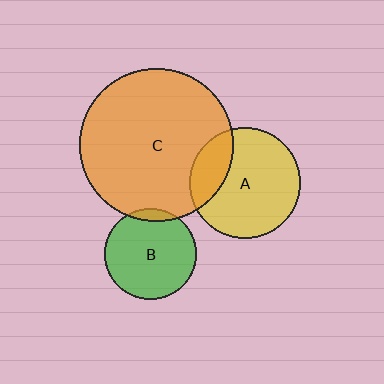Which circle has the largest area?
Circle C (orange).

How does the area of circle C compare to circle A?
Approximately 1.9 times.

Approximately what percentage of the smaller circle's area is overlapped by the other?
Approximately 5%.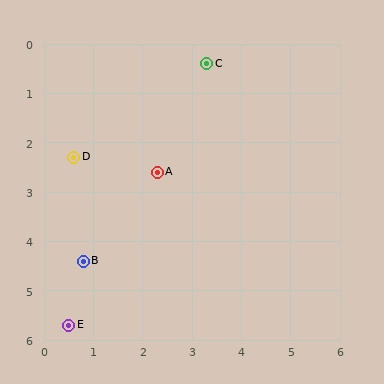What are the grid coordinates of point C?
Point C is at approximately (3.3, 0.4).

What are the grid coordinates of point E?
Point E is at approximately (0.5, 5.7).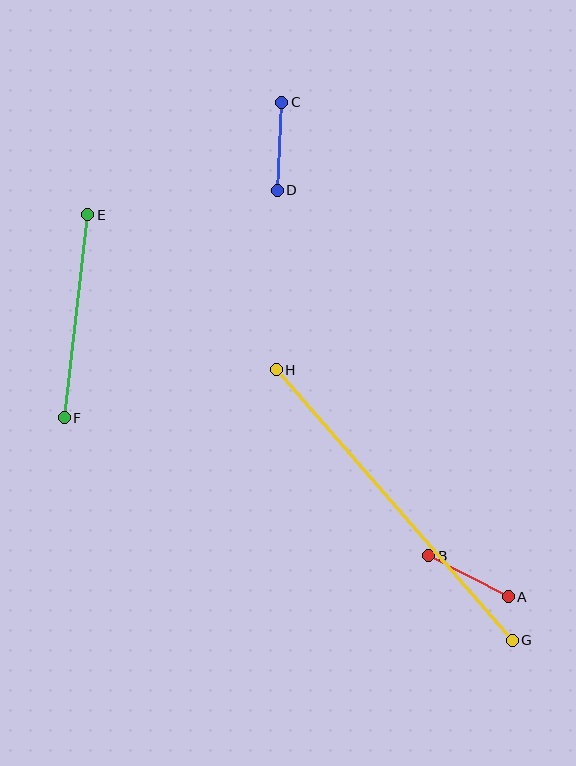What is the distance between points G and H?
The distance is approximately 359 pixels.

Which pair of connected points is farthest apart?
Points G and H are farthest apart.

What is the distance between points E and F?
The distance is approximately 205 pixels.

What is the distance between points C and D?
The distance is approximately 88 pixels.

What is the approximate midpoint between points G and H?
The midpoint is at approximately (394, 505) pixels.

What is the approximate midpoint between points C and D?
The midpoint is at approximately (280, 146) pixels.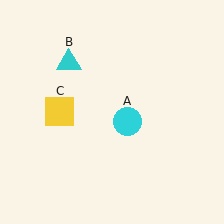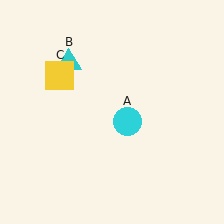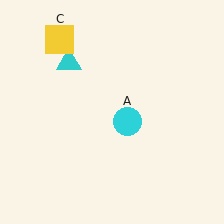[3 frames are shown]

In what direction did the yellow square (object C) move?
The yellow square (object C) moved up.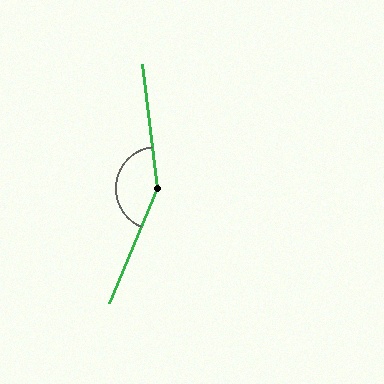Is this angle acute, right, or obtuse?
It is obtuse.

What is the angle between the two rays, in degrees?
Approximately 151 degrees.